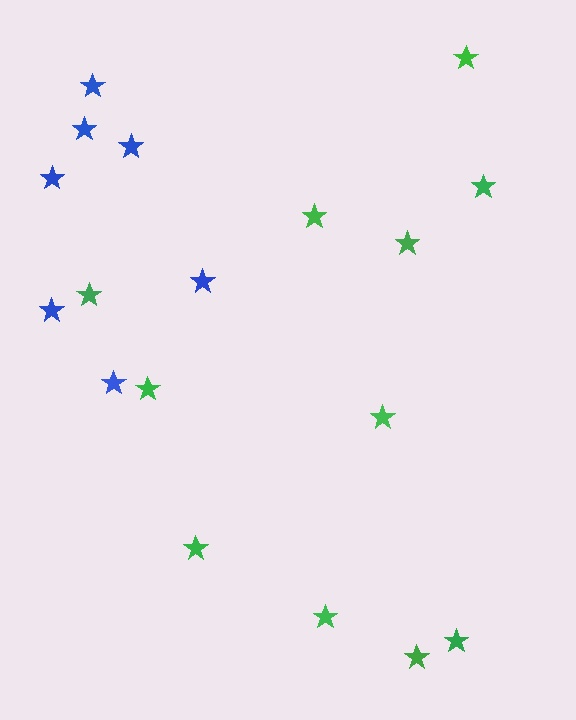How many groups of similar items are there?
There are 2 groups: one group of green stars (11) and one group of blue stars (7).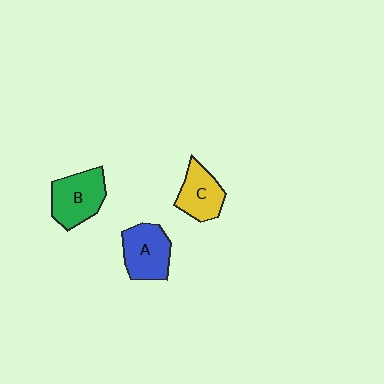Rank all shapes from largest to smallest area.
From largest to smallest: B (green), A (blue), C (yellow).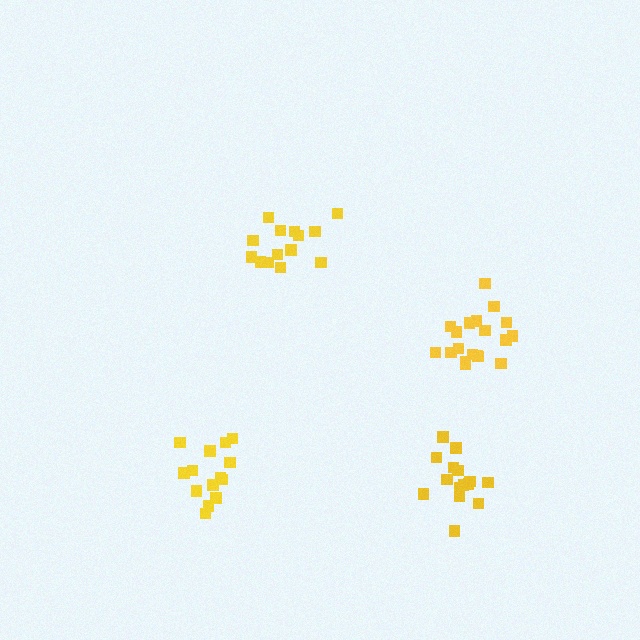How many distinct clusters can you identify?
There are 4 distinct clusters.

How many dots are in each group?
Group 1: 15 dots, Group 2: 19 dots, Group 3: 14 dots, Group 4: 14 dots (62 total).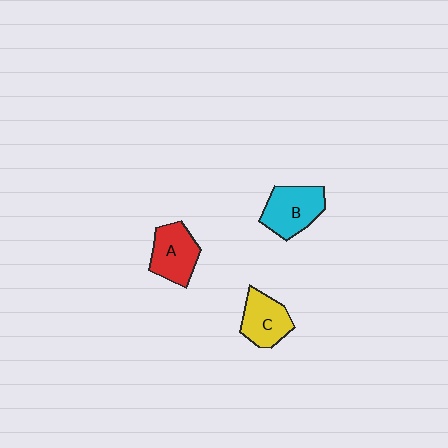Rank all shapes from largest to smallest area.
From largest to smallest: B (cyan), A (red), C (yellow).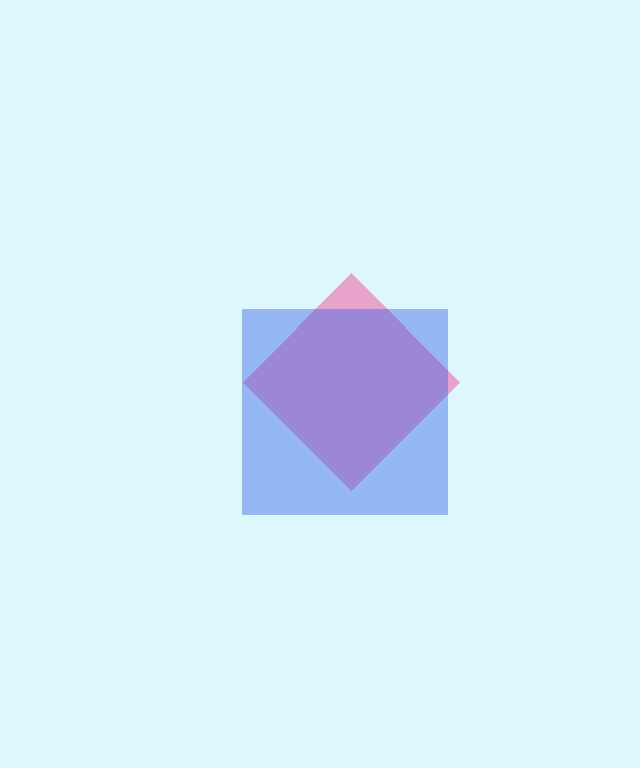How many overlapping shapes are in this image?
There are 2 overlapping shapes in the image.